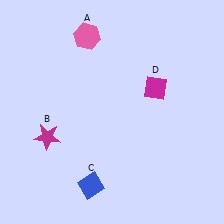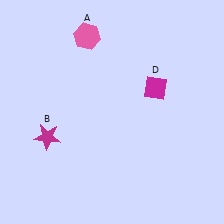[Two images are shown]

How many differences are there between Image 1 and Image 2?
There is 1 difference between the two images.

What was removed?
The blue diamond (C) was removed in Image 2.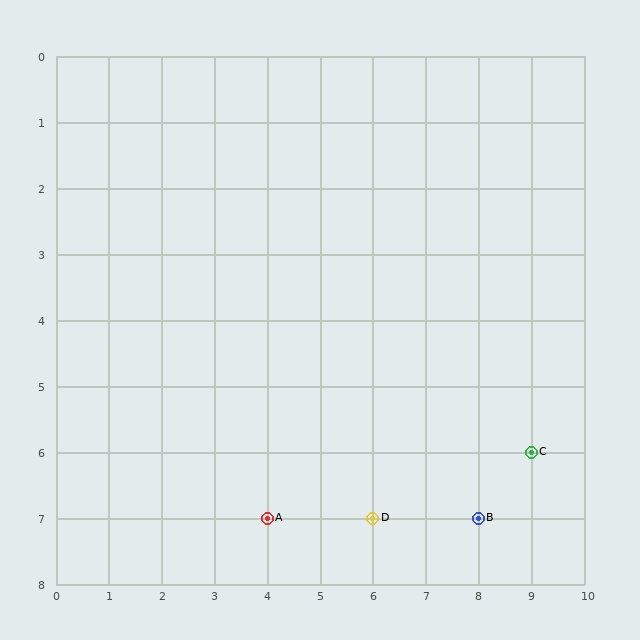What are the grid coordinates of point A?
Point A is at grid coordinates (4, 7).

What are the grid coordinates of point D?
Point D is at grid coordinates (6, 7).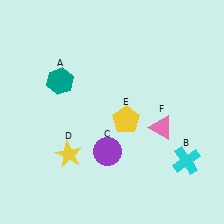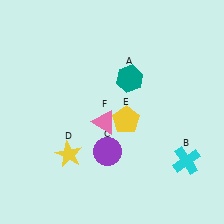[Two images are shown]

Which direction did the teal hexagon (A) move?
The teal hexagon (A) moved right.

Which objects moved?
The objects that moved are: the teal hexagon (A), the pink triangle (F).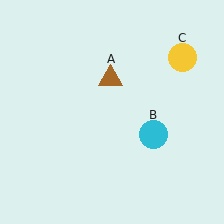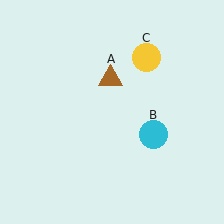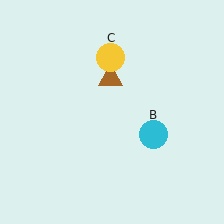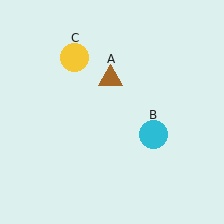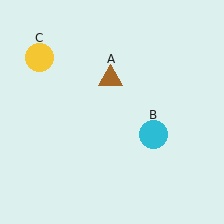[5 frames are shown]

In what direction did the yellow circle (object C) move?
The yellow circle (object C) moved left.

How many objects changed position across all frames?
1 object changed position: yellow circle (object C).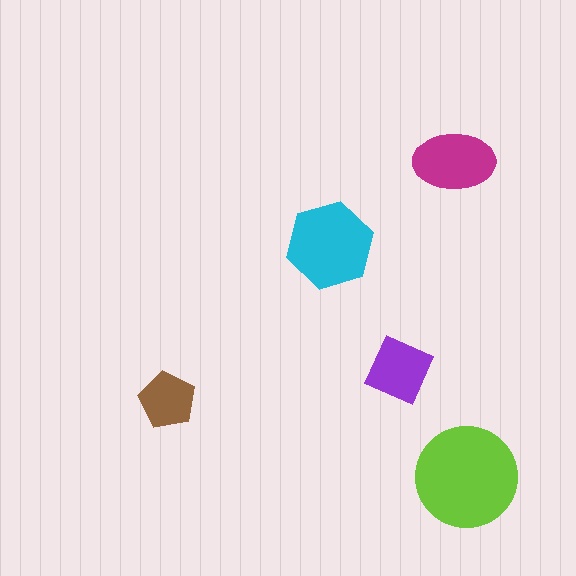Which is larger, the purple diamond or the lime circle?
The lime circle.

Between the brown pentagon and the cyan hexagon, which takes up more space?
The cyan hexagon.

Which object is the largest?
The lime circle.